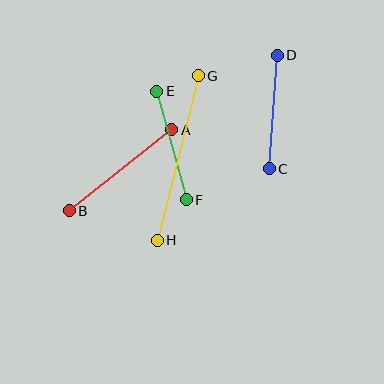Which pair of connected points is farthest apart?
Points G and H are farthest apart.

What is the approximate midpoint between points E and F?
The midpoint is at approximately (171, 145) pixels.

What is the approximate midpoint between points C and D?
The midpoint is at approximately (273, 112) pixels.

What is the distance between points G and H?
The distance is approximately 169 pixels.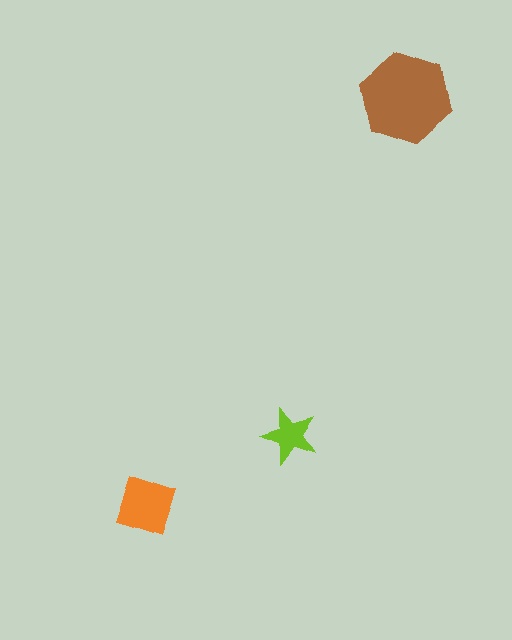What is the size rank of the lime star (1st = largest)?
3rd.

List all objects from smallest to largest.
The lime star, the orange diamond, the brown hexagon.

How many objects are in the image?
There are 3 objects in the image.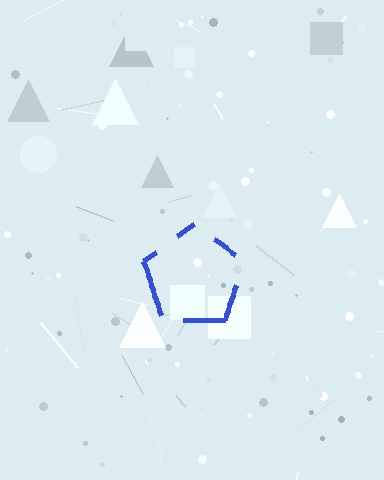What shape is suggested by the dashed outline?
The dashed outline suggests a pentagon.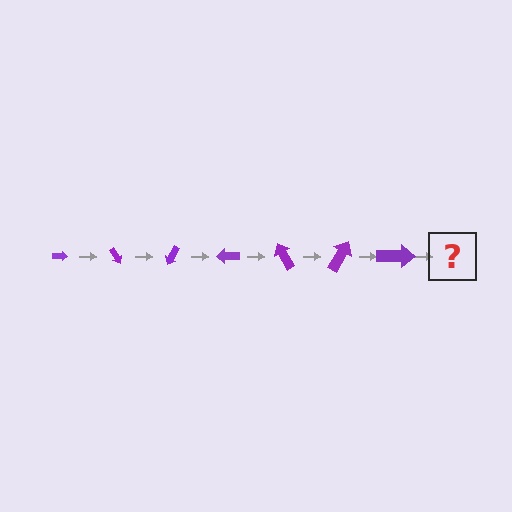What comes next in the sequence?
The next element should be an arrow, larger than the previous one and rotated 420 degrees from the start.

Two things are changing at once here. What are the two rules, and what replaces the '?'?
The two rules are that the arrow grows larger each step and it rotates 60 degrees each step. The '?' should be an arrow, larger than the previous one and rotated 420 degrees from the start.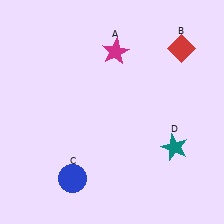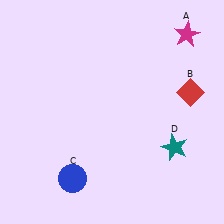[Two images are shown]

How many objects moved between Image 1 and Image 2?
2 objects moved between the two images.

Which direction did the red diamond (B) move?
The red diamond (B) moved down.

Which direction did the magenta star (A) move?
The magenta star (A) moved right.